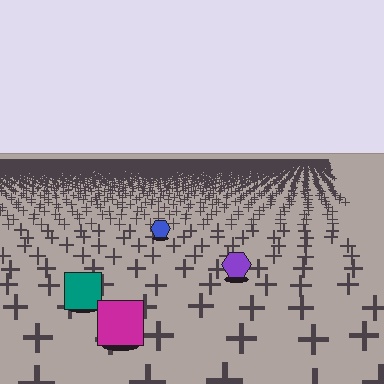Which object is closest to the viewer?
The magenta square is closest. The texture marks near it are larger and more spread out.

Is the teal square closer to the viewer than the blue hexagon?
Yes. The teal square is closer — you can tell from the texture gradient: the ground texture is coarser near it.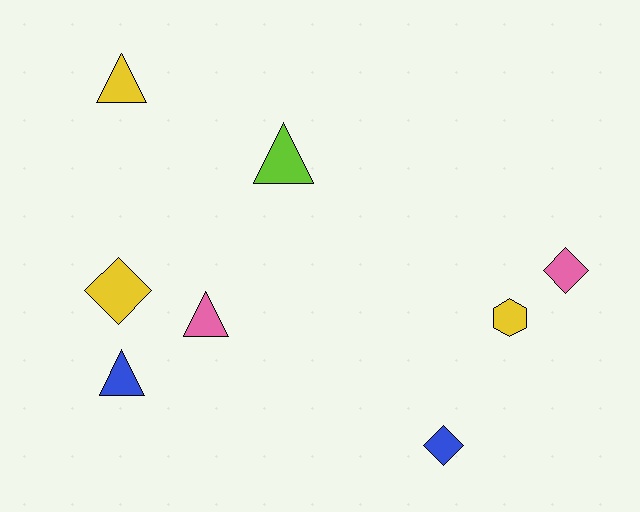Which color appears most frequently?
Yellow, with 3 objects.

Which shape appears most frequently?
Triangle, with 4 objects.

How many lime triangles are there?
There is 1 lime triangle.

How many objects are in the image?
There are 8 objects.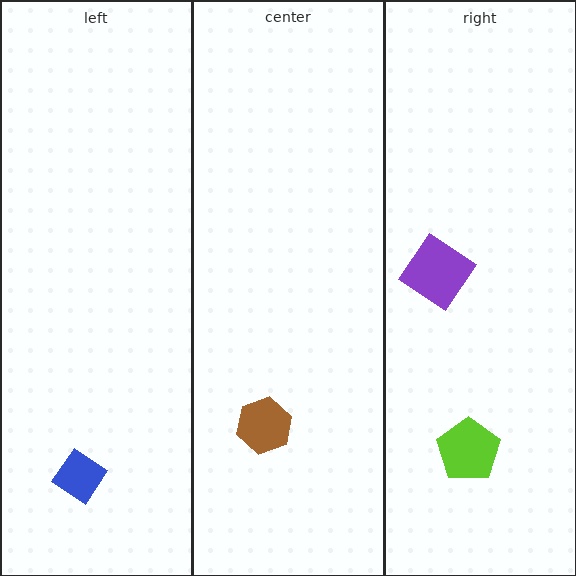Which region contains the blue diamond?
The left region.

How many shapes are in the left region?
1.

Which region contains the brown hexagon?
The center region.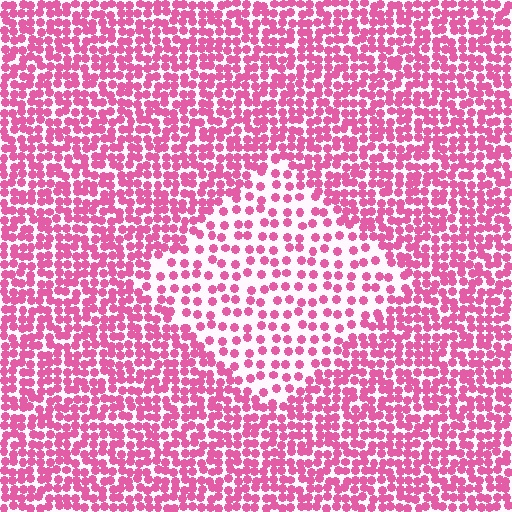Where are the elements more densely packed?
The elements are more densely packed outside the diamond boundary.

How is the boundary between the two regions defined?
The boundary is defined by a change in element density (approximately 2.0x ratio). All elements are the same color, size, and shape.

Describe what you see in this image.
The image contains small pink elements arranged at two different densities. A diamond-shaped region is visible where the elements are less densely packed than the surrounding area.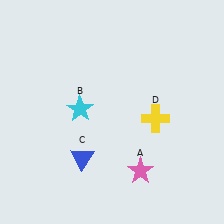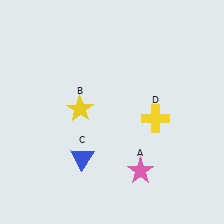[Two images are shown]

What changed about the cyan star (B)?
In Image 1, B is cyan. In Image 2, it changed to yellow.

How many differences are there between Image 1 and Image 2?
There is 1 difference between the two images.